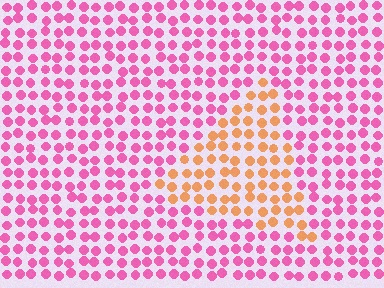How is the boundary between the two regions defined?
The boundary is defined purely by a slight shift in hue (about 60 degrees). Spacing, size, and orientation are identical on both sides.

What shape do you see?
I see a triangle.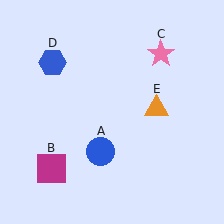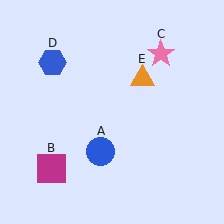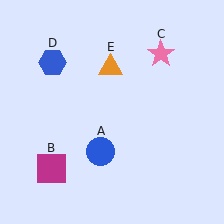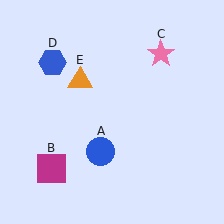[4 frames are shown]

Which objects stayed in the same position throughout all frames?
Blue circle (object A) and magenta square (object B) and pink star (object C) and blue hexagon (object D) remained stationary.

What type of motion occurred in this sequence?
The orange triangle (object E) rotated counterclockwise around the center of the scene.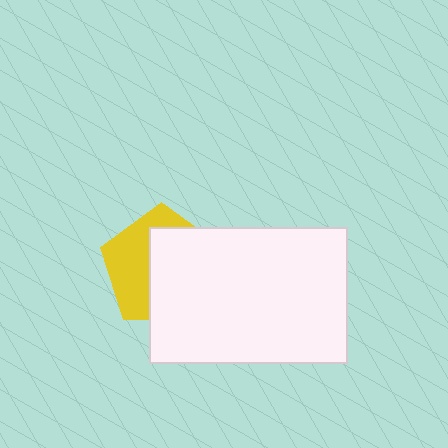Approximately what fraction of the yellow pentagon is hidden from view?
Roughly 57% of the yellow pentagon is hidden behind the white rectangle.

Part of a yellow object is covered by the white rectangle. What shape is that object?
It is a pentagon.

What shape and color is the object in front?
The object in front is a white rectangle.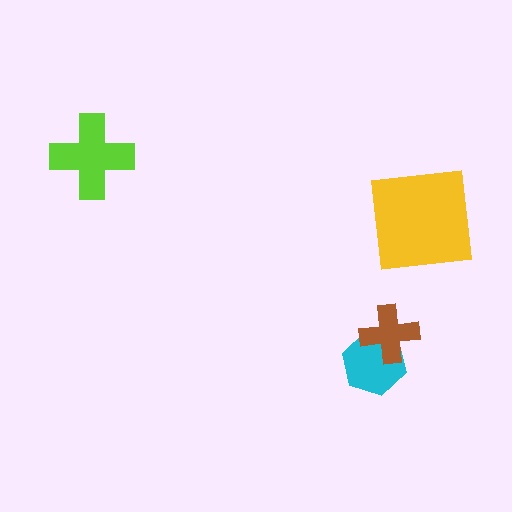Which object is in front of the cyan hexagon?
The brown cross is in front of the cyan hexagon.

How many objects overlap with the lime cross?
0 objects overlap with the lime cross.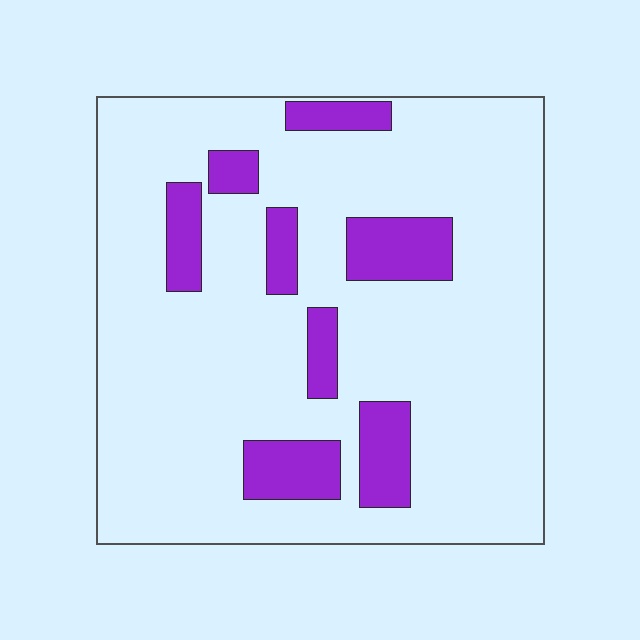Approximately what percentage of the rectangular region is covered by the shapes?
Approximately 15%.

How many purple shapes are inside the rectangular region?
8.